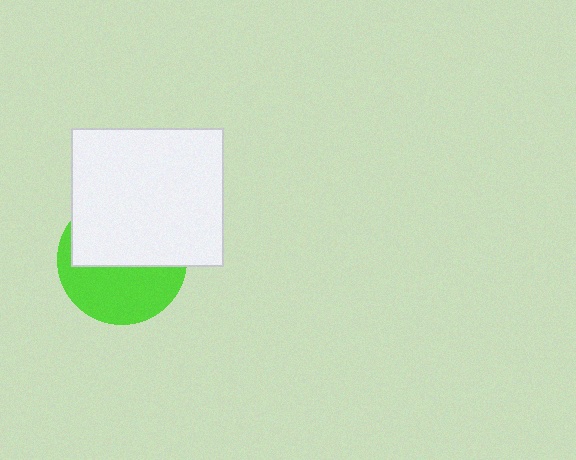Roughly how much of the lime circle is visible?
About half of it is visible (roughly 46%).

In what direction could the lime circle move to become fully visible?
The lime circle could move down. That would shift it out from behind the white rectangle entirely.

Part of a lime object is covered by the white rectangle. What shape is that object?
It is a circle.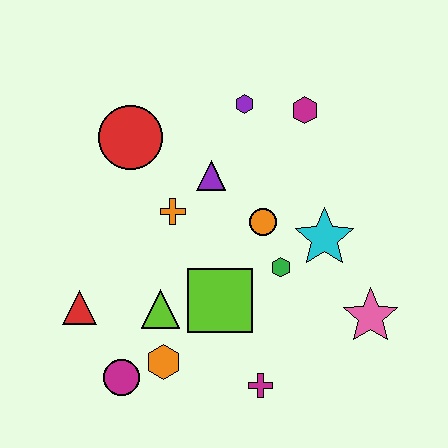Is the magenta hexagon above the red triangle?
Yes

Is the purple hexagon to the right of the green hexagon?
No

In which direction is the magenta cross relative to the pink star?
The magenta cross is to the left of the pink star.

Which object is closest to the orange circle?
The green hexagon is closest to the orange circle.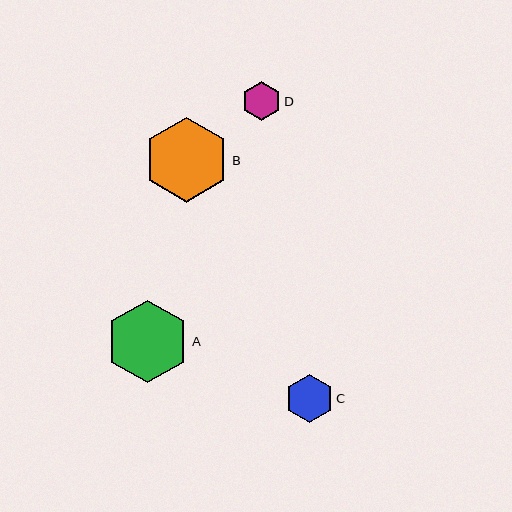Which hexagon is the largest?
Hexagon B is the largest with a size of approximately 85 pixels.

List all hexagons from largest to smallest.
From largest to smallest: B, A, C, D.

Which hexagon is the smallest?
Hexagon D is the smallest with a size of approximately 39 pixels.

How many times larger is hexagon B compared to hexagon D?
Hexagon B is approximately 2.2 times the size of hexagon D.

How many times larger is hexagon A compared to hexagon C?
Hexagon A is approximately 1.7 times the size of hexagon C.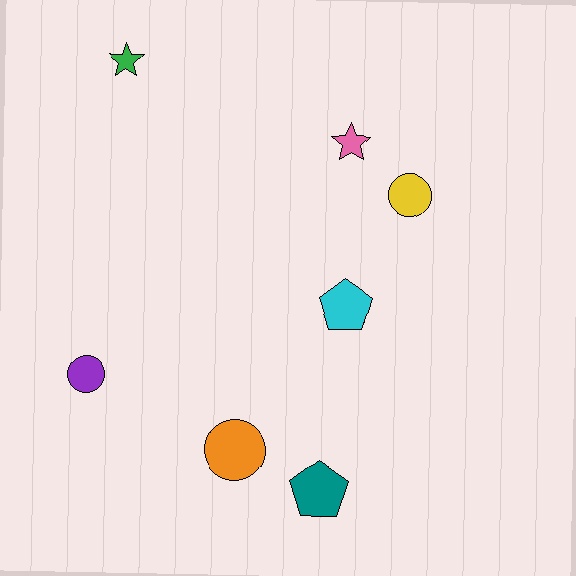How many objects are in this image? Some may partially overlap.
There are 7 objects.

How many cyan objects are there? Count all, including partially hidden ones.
There is 1 cyan object.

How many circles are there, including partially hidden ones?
There are 3 circles.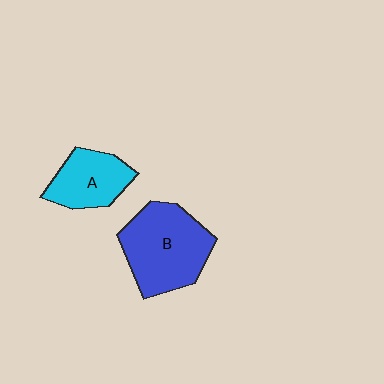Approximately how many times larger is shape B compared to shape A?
Approximately 1.6 times.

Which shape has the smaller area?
Shape A (cyan).